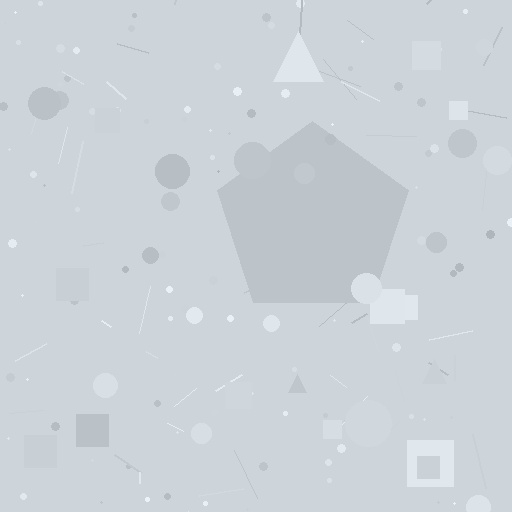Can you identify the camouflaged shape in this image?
The camouflaged shape is a pentagon.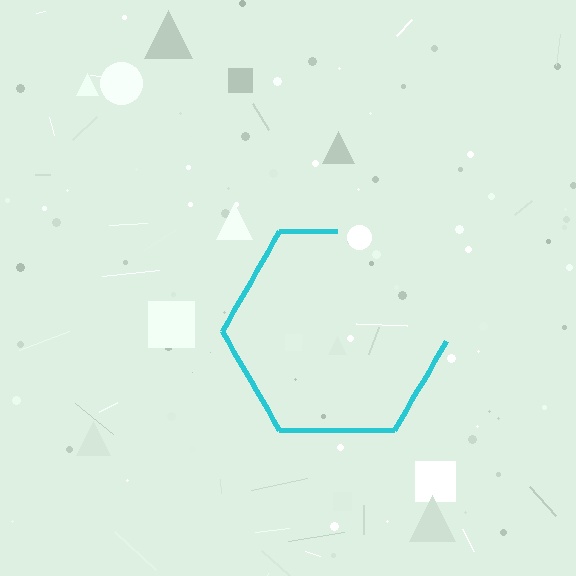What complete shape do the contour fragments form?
The contour fragments form a hexagon.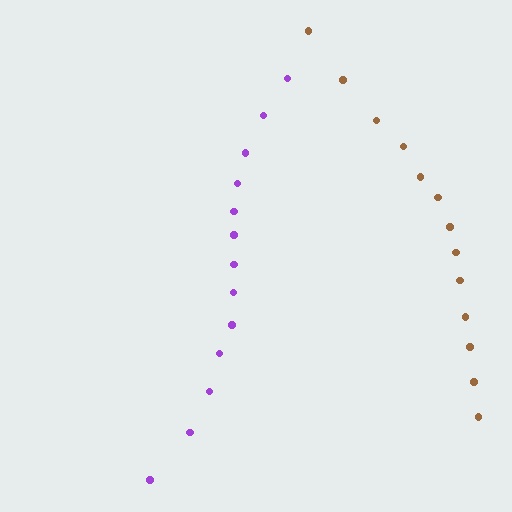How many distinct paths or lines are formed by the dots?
There are 2 distinct paths.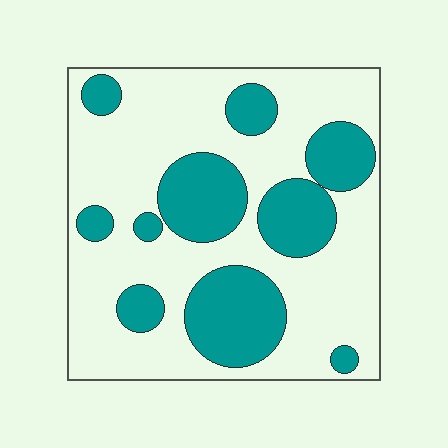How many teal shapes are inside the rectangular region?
10.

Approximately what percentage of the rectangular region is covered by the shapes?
Approximately 30%.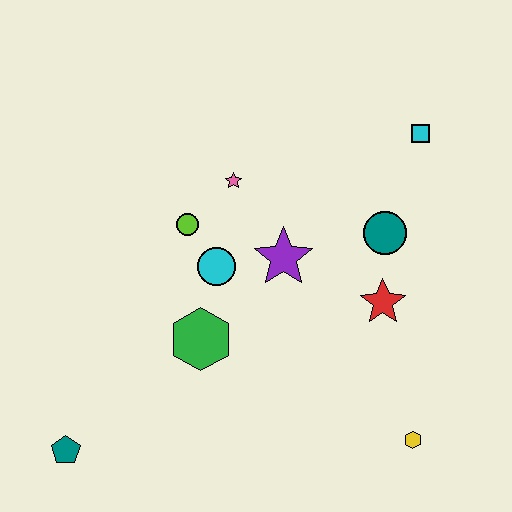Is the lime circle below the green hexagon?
No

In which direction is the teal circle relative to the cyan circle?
The teal circle is to the right of the cyan circle.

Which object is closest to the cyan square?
The teal circle is closest to the cyan square.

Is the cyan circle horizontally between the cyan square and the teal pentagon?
Yes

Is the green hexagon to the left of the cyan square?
Yes